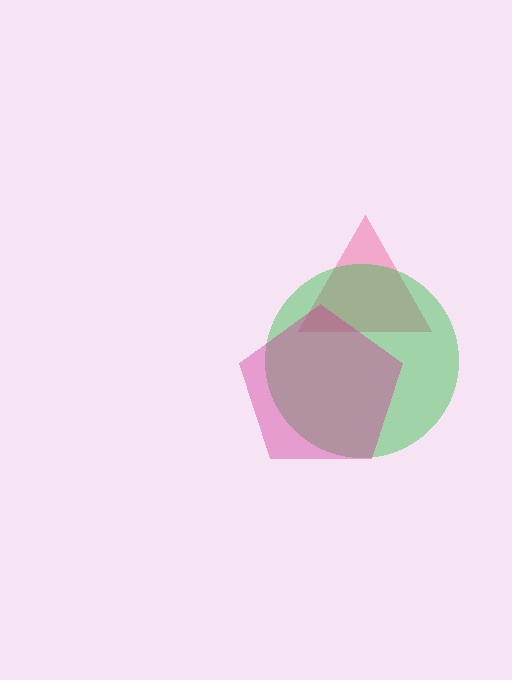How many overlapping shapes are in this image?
There are 3 overlapping shapes in the image.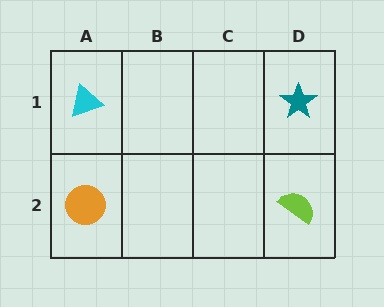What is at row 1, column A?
A cyan triangle.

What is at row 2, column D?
A lime semicircle.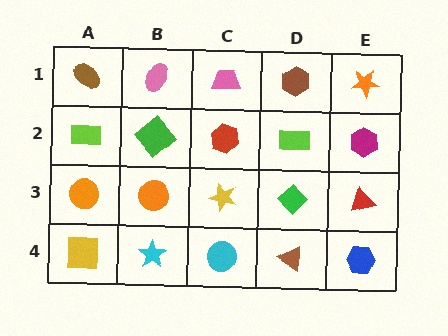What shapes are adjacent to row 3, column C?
A red hexagon (row 2, column C), a cyan circle (row 4, column C), an orange circle (row 3, column B), a green diamond (row 3, column D).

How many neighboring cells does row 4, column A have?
2.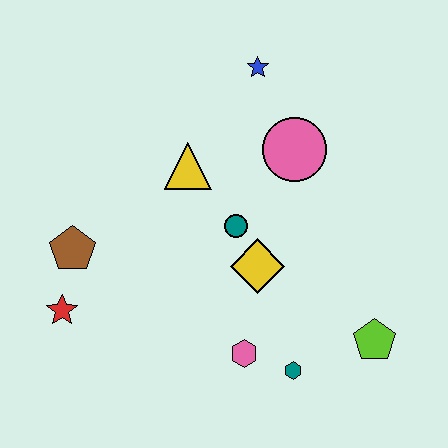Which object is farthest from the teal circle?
The red star is farthest from the teal circle.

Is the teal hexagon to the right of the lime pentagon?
No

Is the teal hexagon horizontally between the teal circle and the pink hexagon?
No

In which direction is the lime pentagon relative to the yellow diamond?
The lime pentagon is to the right of the yellow diamond.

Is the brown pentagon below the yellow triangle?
Yes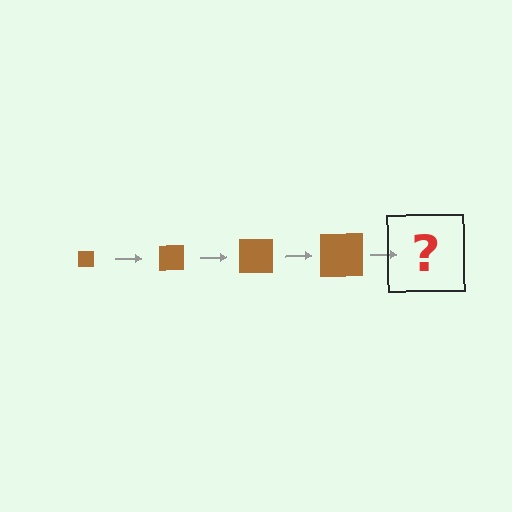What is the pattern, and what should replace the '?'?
The pattern is that the square gets progressively larger each step. The '?' should be a brown square, larger than the previous one.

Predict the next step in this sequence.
The next step is a brown square, larger than the previous one.